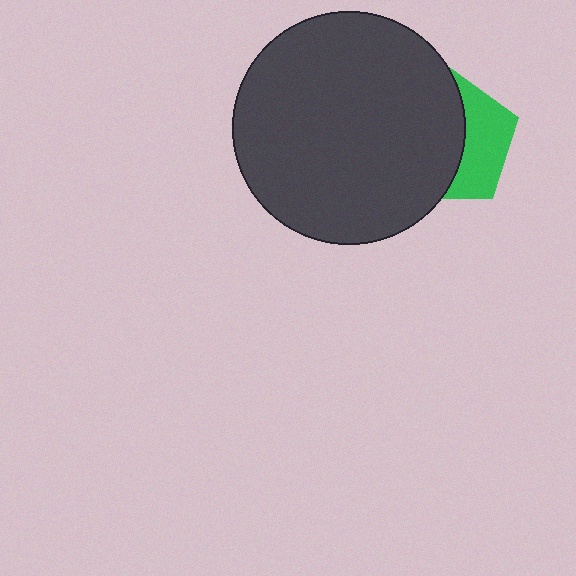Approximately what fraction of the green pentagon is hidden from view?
Roughly 60% of the green pentagon is hidden behind the dark gray circle.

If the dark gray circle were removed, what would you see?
You would see the complete green pentagon.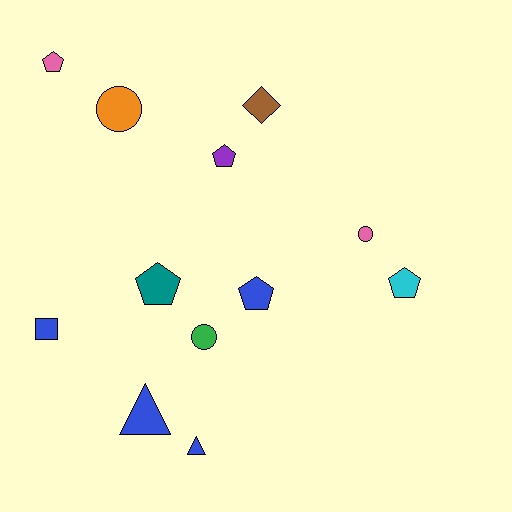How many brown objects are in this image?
There is 1 brown object.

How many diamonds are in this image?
There is 1 diamond.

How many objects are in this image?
There are 12 objects.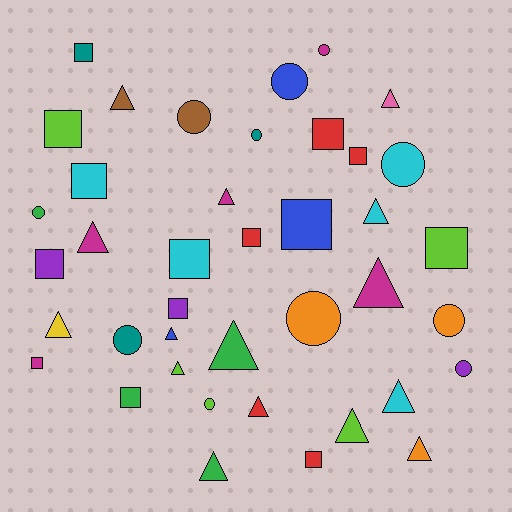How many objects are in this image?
There are 40 objects.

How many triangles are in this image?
There are 15 triangles.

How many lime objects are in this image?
There are 5 lime objects.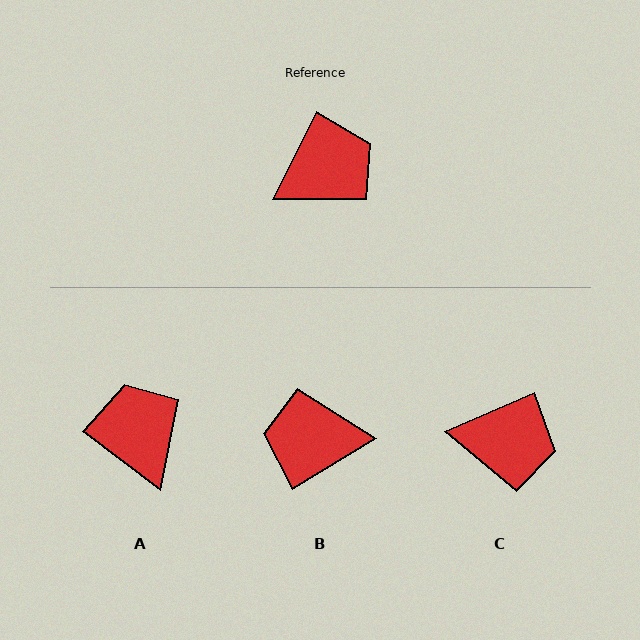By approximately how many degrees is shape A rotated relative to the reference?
Approximately 79 degrees counter-clockwise.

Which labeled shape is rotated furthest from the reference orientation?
B, about 148 degrees away.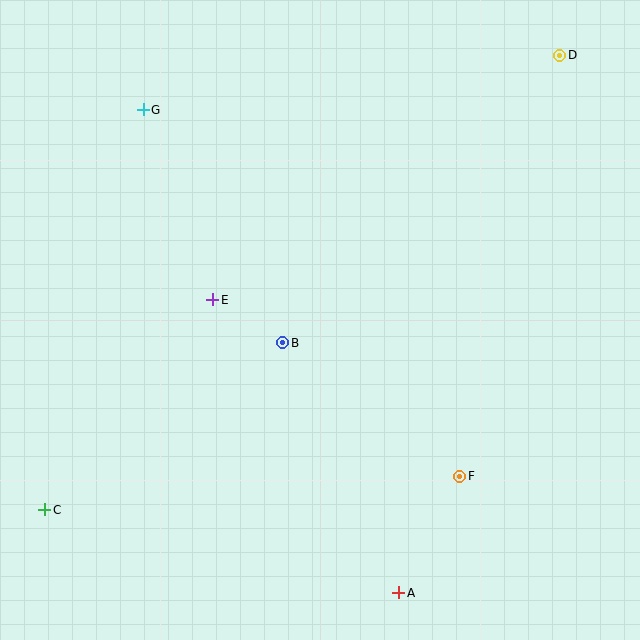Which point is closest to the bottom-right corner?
Point F is closest to the bottom-right corner.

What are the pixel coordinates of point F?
Point F is at (460, 476).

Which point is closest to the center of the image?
Point B at (283, 343) is closest to the center.